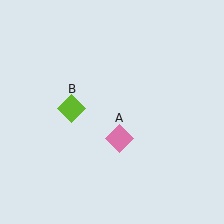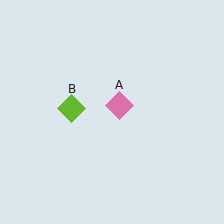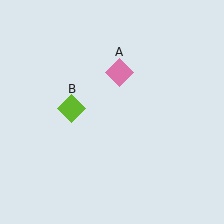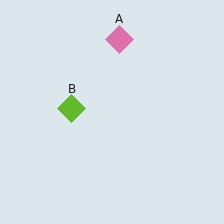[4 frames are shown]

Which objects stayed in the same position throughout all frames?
Lime diamond (object B) remained stationary.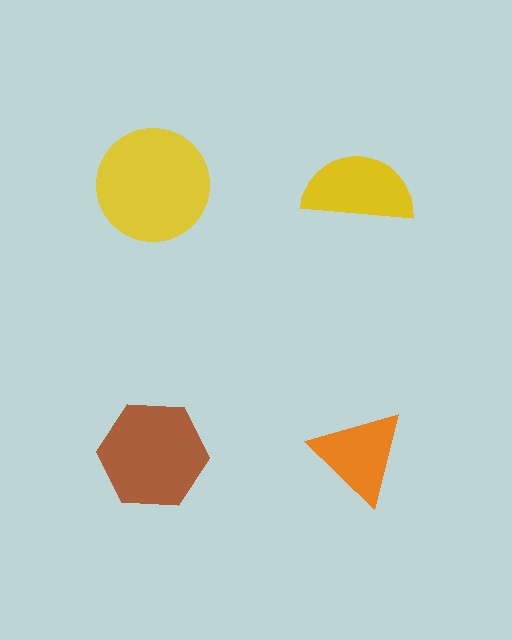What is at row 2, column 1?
A brown hexagon.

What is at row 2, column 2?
An orange triangle.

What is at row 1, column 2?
A yellow semicircle.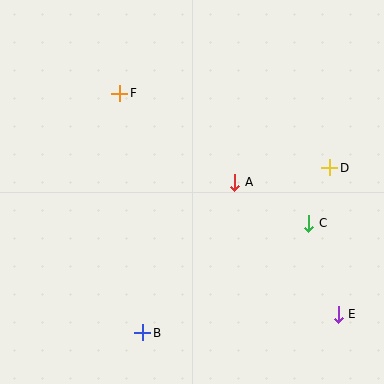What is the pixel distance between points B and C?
The distance between B and C is 199 pixels.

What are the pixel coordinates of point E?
Point E is at (338, 314).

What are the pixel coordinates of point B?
Point B is at (143, 333).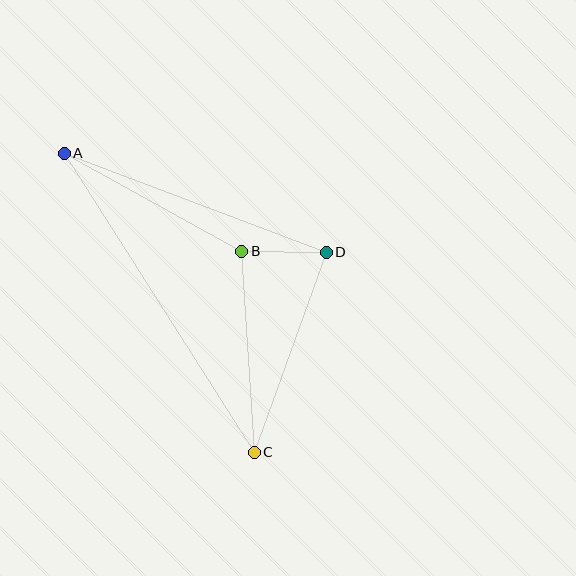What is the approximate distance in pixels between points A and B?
The distance between A and B is approximately 202 pixels.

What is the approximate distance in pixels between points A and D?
The distance between A and D is approximately 280 pixels.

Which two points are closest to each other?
Points B and D are closest to each other.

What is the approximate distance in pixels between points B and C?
The distance between B and C is approximately 201 pixels.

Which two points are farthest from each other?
Points A and C are farthest from each other.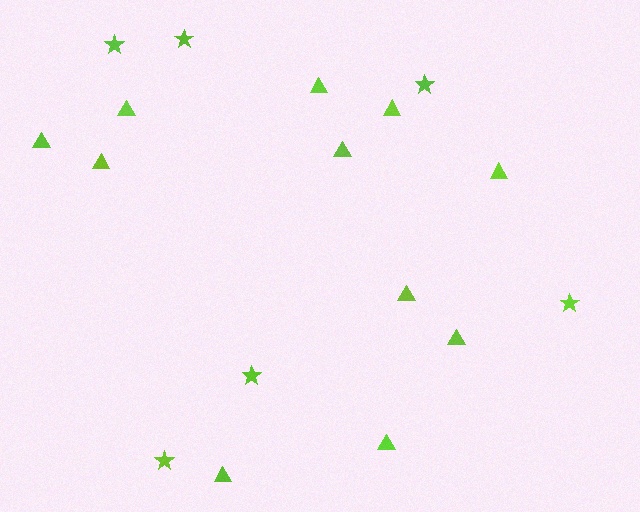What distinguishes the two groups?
There are 2 groups: one group of triangles (11) and one group of stars (6).